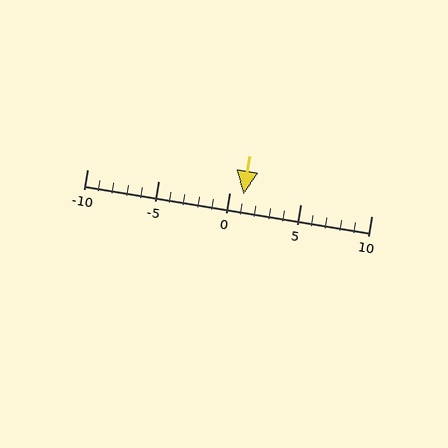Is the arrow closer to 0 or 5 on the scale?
The arrow is closer to 0.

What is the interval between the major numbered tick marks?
The major tick marks are spaced 5 units apart.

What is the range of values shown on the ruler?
The ruler shows values from -10 to 10.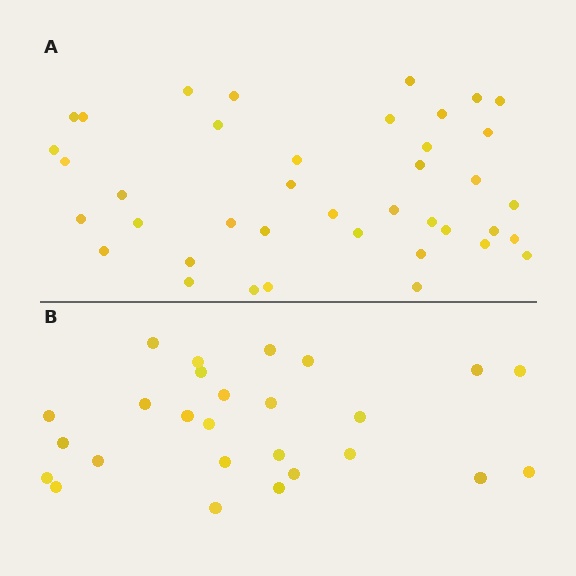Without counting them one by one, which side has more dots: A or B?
Region A (the top region) has more dots.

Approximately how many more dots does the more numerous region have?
Region A has approximately 15 more dots than region B.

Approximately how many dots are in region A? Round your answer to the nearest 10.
About 40 dots.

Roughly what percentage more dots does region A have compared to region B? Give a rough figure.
About 55% more.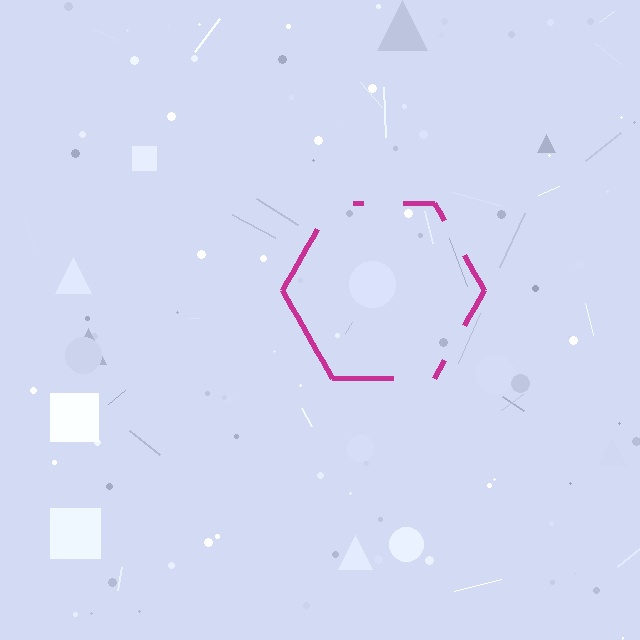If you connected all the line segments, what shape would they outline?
They would outline a hexagon.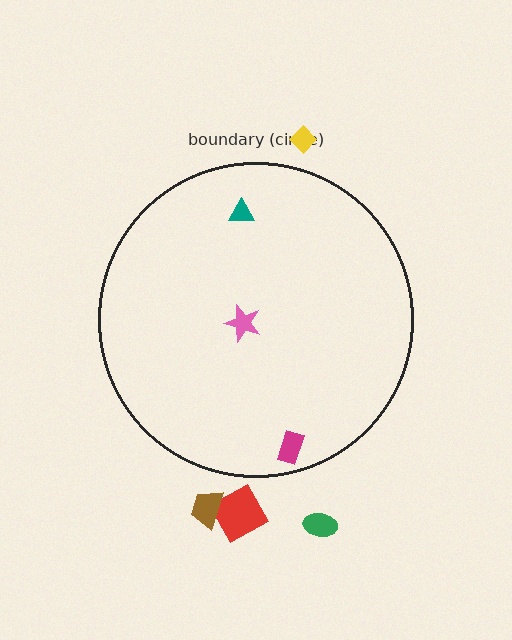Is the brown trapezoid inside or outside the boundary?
Outside.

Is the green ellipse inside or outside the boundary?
Outside.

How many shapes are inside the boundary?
3 inside, 4 outside.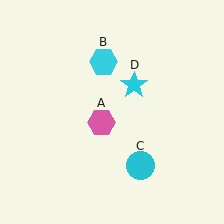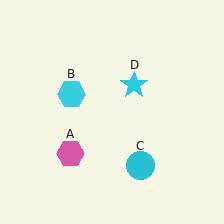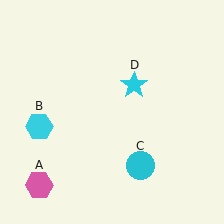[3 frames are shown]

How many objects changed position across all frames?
2 objects changed position: pink hexagon (object A), cyan hexagon (object B).